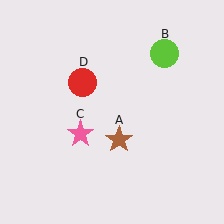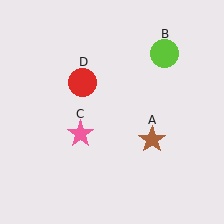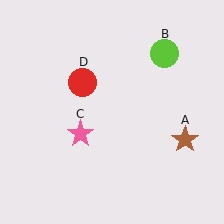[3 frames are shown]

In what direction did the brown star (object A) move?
The brown star (object A) moved right.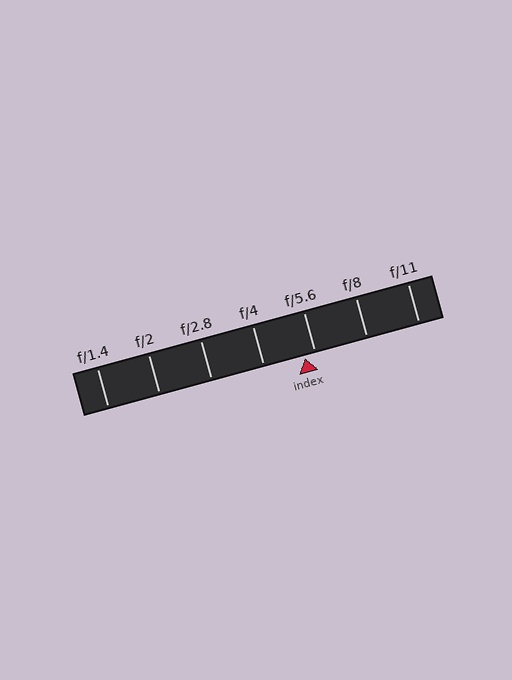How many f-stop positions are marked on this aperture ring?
There are 7 f-stop positions marked.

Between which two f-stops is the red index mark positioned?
The index mark is between f/4 and f/5.6.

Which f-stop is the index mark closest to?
The index mark is closest to f/5.6.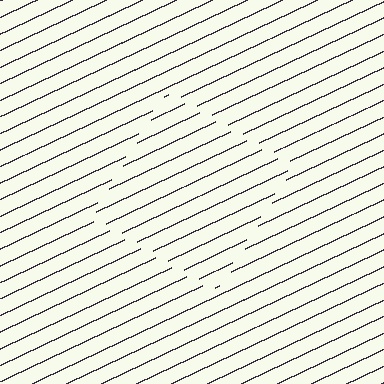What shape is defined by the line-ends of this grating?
An illusory square. The interior of the shape contains the same grating, shifted by half a period — the contour is defined by the phase discontinuity where line-ends from the inner and outer gratings abut.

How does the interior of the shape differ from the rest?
The interior of the shape contains the same grating, shifted by half a period — the contour is defined by the phase discontinuity where line-ends from the inner and outer gratings abut.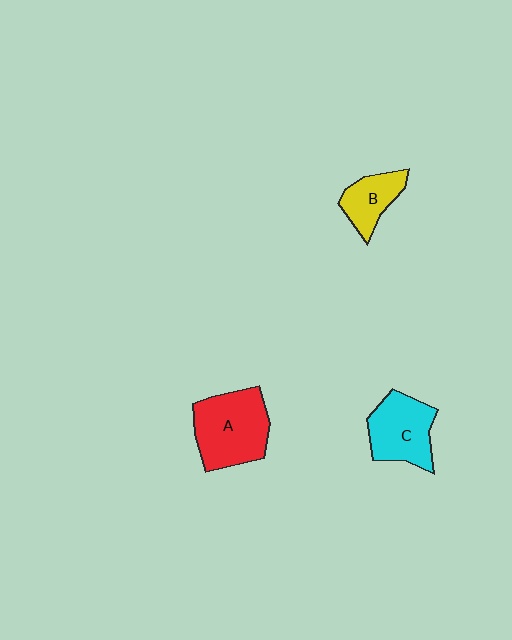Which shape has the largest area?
Shape A (red).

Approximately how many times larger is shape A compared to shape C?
Approximately 1.3 times.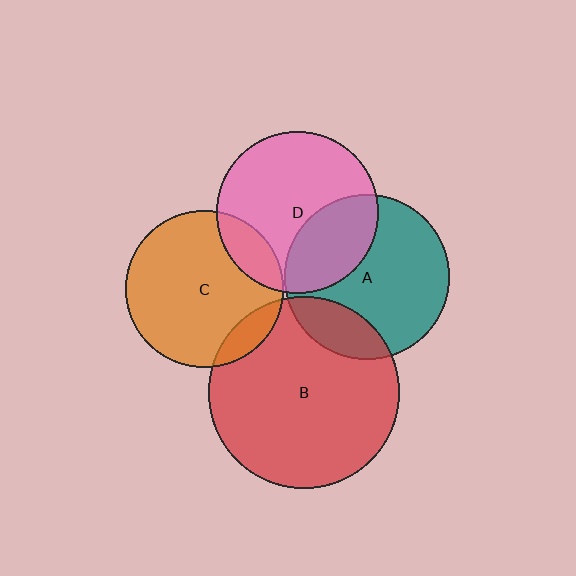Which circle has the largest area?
Circle B (red).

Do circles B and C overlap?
Yes.